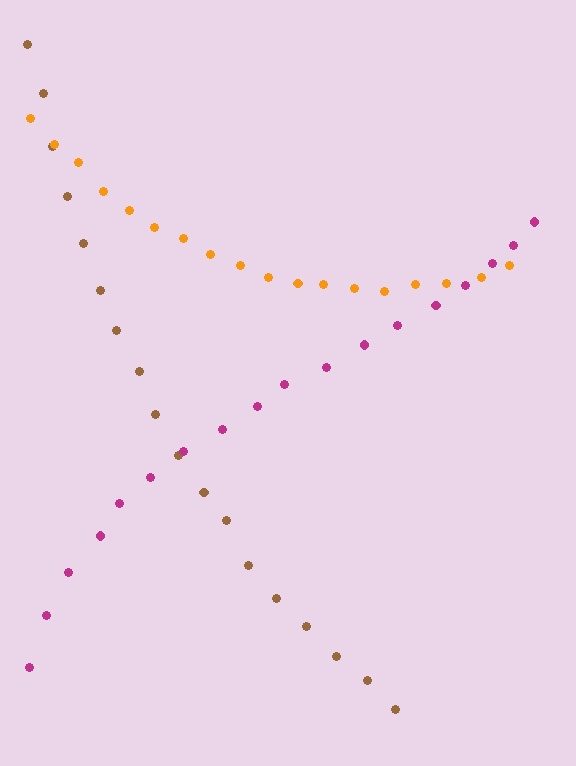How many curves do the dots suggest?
There are 3 distinct paths.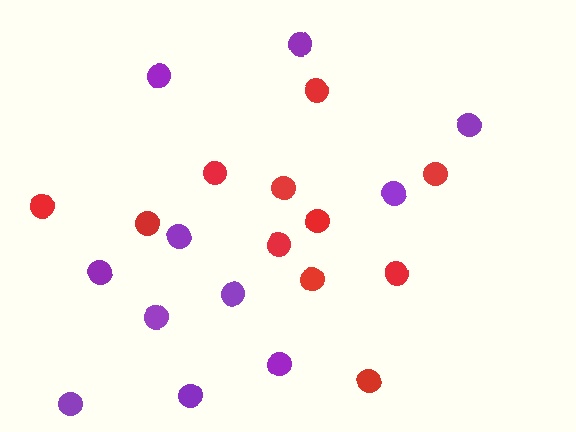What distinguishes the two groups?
There are 2 groups: one group of red circles (11) and one group of purple circles (11).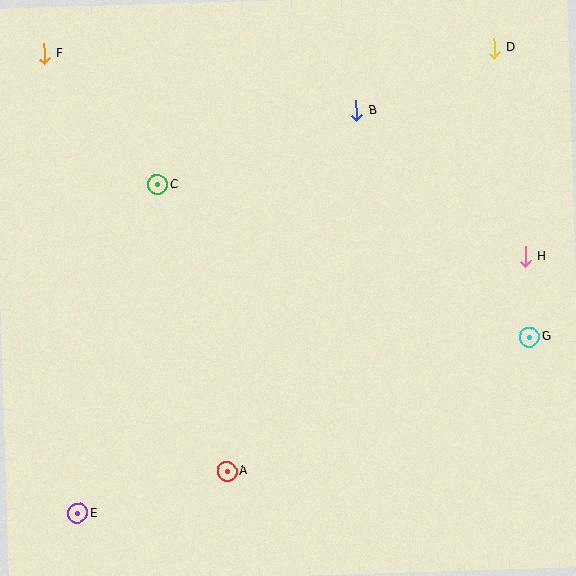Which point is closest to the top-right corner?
Point D is closest to the top-right corner.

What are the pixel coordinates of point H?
Point H is at (526, 257).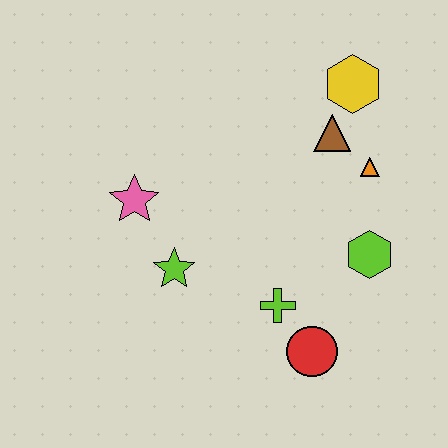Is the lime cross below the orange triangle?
Yes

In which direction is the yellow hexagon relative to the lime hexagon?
The yellow hexagon is above the lime hexagon.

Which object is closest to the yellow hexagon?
The brown triangle is closest to the yellow hexagon.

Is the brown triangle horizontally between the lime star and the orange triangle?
Yes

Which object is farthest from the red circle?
The yellow hexagon is farthest from the red circle.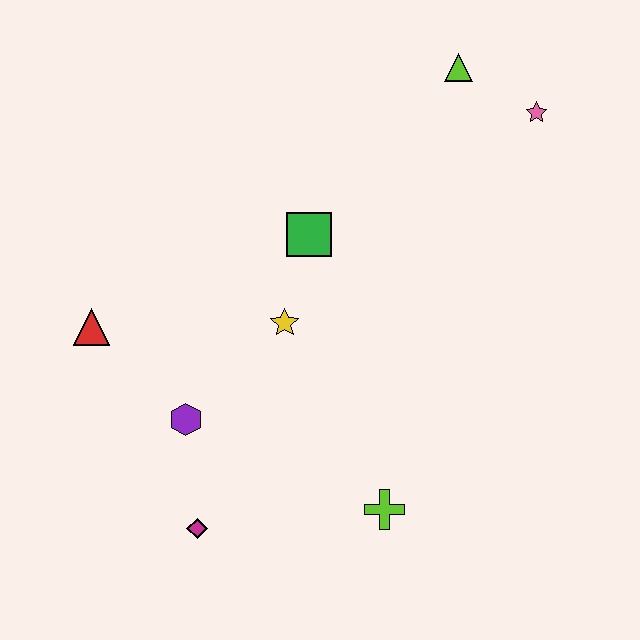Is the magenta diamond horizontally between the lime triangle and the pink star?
No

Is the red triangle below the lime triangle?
Yes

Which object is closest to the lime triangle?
The pink star is closest to the lime triangle.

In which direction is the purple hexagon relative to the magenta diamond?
The purple hexagon is above the magenta diamond.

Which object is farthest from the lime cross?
The lime triangle is farthest from the lime cross.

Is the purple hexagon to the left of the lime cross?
Yes